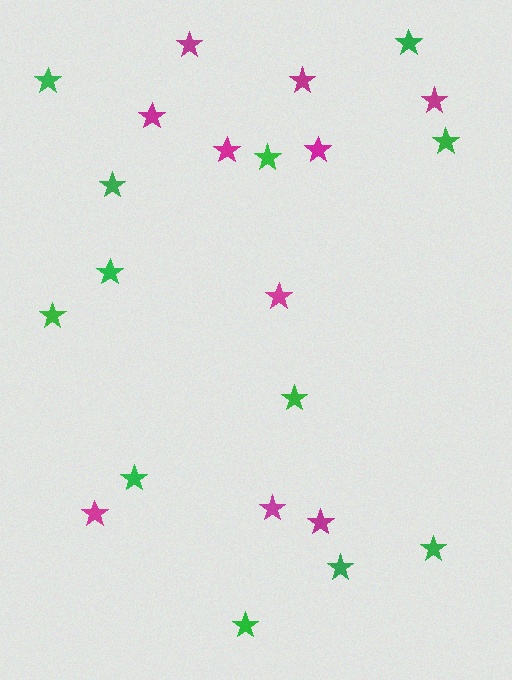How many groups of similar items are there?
There are 2 groups: one group of magenta stars (10) and one group of green stars (12).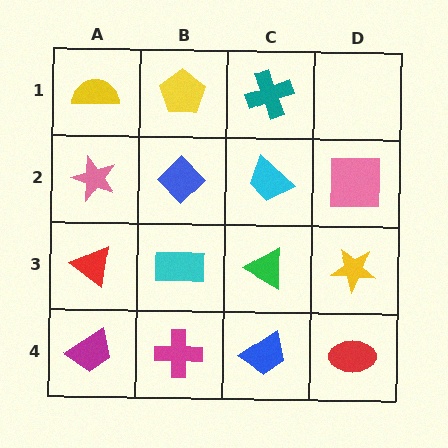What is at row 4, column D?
A red ellipse.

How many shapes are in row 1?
3 shapes.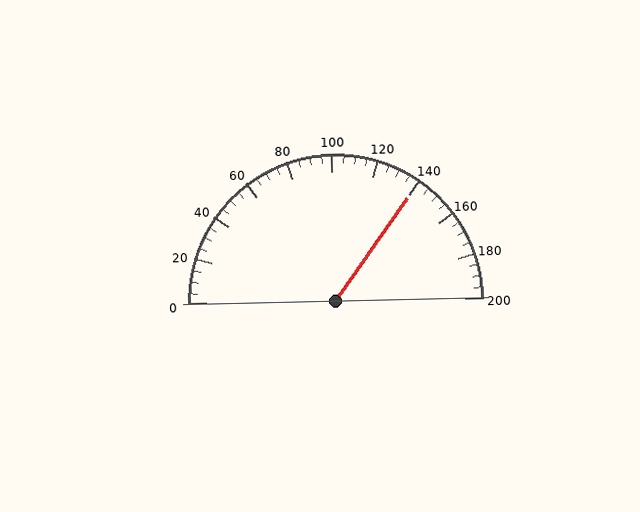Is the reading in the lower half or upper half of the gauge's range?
The reading is in the upper half of the range (0 to 200).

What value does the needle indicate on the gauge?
The needle indicates approximately 140.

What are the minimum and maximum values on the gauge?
The gauge ranges from 0 to 200.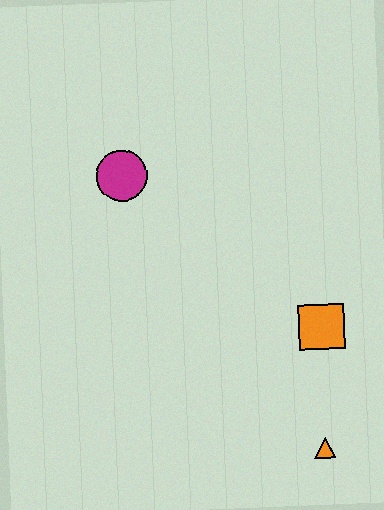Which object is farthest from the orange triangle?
The magenta circle is farthest from the orange triangle.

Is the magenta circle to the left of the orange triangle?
Yes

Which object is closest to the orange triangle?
The orange square is closest to the orange triangle.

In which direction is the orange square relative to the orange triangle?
The orange square is above the orange triangle.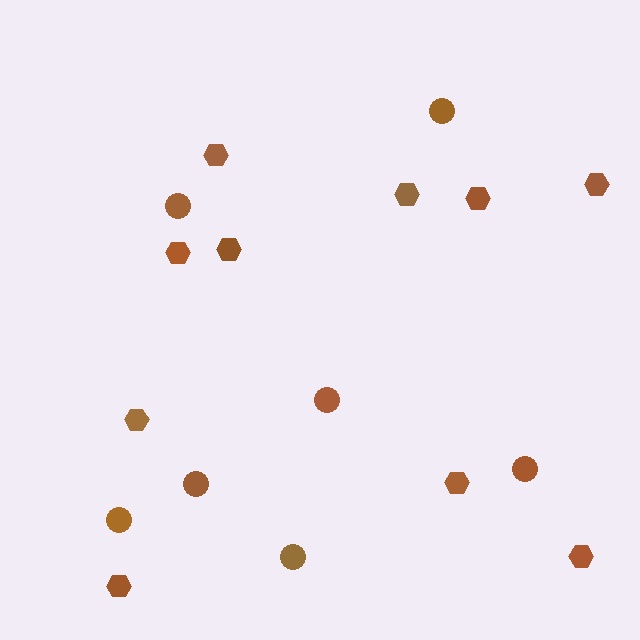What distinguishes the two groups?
There are 2 groups: one group of circles (7) and one group of hexagons (10).